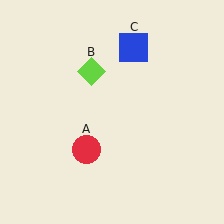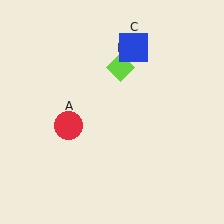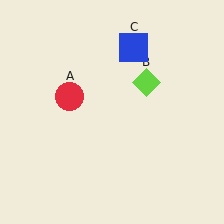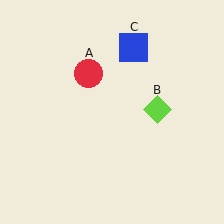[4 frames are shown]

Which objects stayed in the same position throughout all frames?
Blue square (object C) remained stationary.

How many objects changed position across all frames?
2 objects changed position: red circle (object A), lime diamond (object B).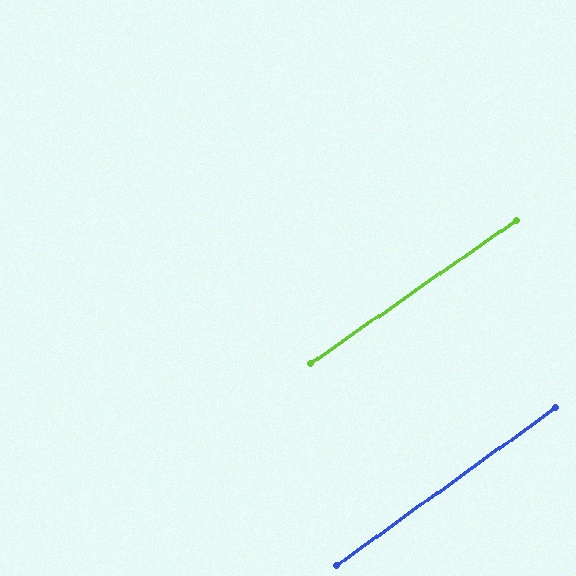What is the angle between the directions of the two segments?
Approximately 1 degree.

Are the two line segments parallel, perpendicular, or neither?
Parallel — their directions differ by only 1.1°.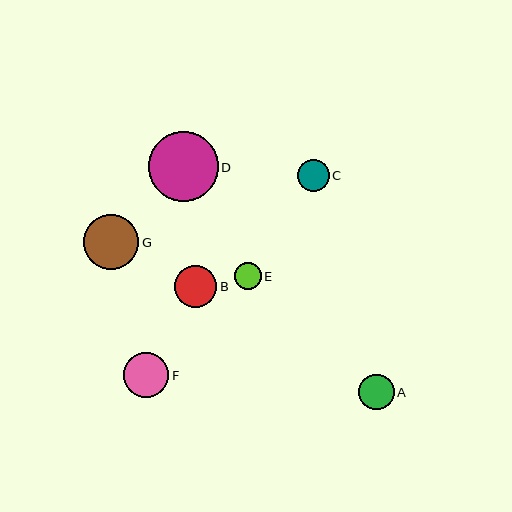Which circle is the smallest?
Circle E is the smallest with a size of approximately 27 pixels.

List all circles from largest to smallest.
From largest to smallest: D, G, F, B, A, C, E.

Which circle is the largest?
Circle D is the largest with a size of approximately 70 pixels.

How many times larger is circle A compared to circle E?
Circle A is approximately 1.3 times the size of circle E.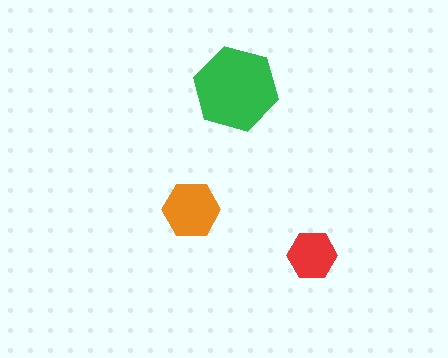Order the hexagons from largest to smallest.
the green one, the orange one, the red one.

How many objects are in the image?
There are 3 objects in the image.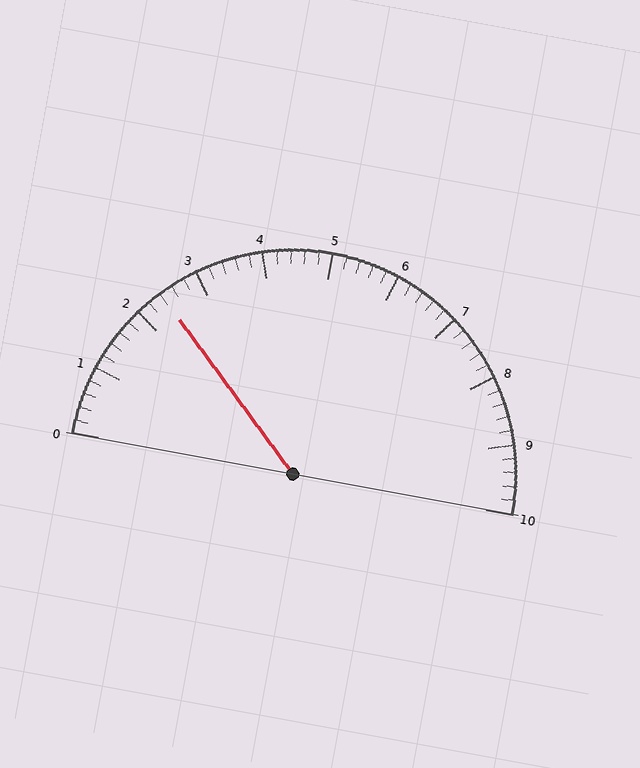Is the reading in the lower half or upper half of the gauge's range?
The reading is in the lower half of the range (0 to 10).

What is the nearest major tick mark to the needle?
The nearest major tick mark is 2.